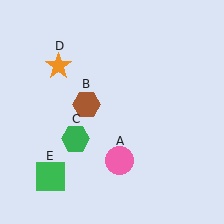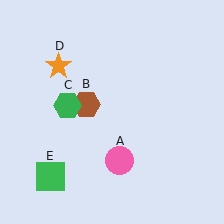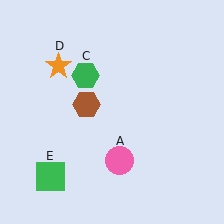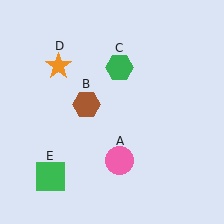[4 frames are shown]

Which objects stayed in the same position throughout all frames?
Pink circle (object A) and brown hexagon (object B) and orange star (object D) and green square (object E) remained stationary.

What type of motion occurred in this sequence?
The green hexagon (object C) rotated clockwise around the center of the scene.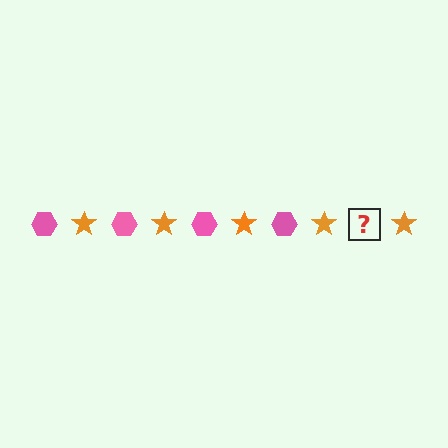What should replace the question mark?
The question mark should be replaced with a pink hexagon.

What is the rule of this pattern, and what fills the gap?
The rule is that the pattern alternates between pink hexagon and orange star. The gap should be filled with a pink hexagon.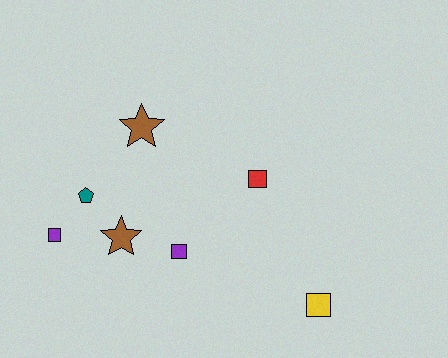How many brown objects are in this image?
There are 2 brown objects.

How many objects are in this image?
There are 7 objects.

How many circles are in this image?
There are no circles.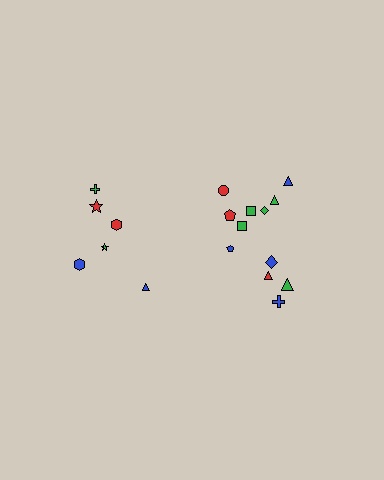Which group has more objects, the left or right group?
The right group.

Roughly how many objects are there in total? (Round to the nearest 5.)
Roughly 20 objects in total.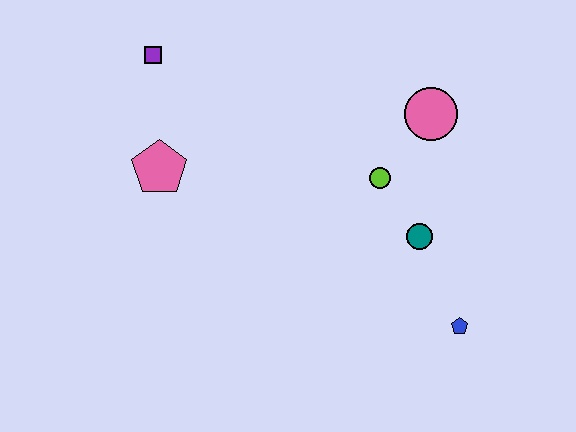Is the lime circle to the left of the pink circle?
Yes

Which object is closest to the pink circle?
The lime circle is closest to the pink circle.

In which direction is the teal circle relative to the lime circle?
The teal circle is below the lime circle.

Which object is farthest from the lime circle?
The purple square is farthest from the lime circle.